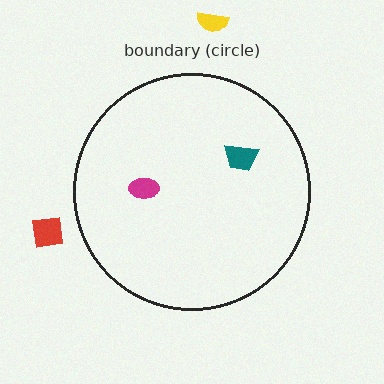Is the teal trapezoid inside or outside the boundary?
Inside.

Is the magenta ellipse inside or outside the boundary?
Inside.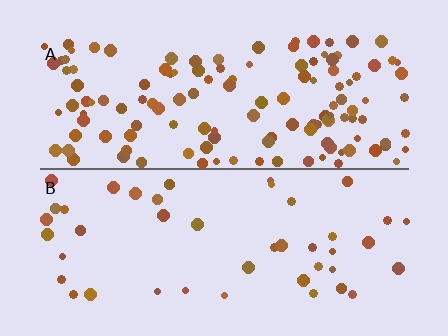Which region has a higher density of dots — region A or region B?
A (the top).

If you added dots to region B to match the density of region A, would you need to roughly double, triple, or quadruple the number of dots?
Approximately triple.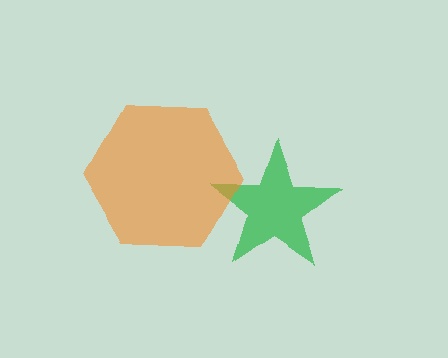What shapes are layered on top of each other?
The layered shapes are: a green star, an orange hexagon.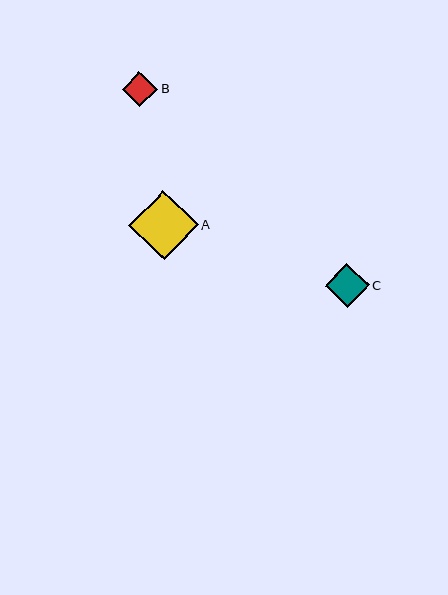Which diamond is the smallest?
Diamond B is the smallest with a size of approximately 35 pixels.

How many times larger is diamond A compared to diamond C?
Diamond A is approximately 1.6 times the size of diamond C.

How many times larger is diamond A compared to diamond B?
Diamond A is approximately 2.0 times the size of diamond B.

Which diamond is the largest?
Diamond A is the largest with a size of approximately 70 pixels.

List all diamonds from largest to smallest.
From largest to smallest: A, C, B.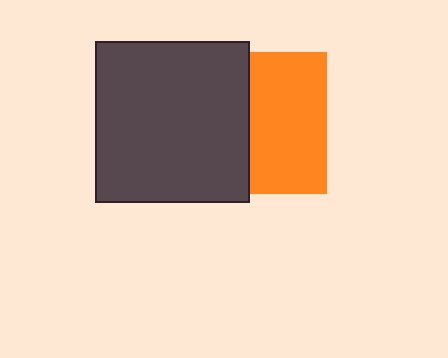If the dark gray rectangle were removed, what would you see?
You would see the complete orange square.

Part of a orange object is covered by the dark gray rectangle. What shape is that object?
It is a square.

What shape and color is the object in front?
The object in front is a dark gray rectangle.